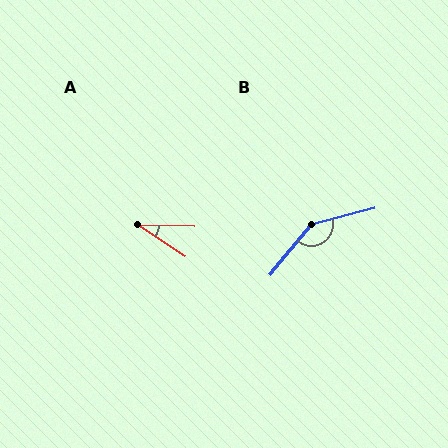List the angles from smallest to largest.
A (33°), B (143°).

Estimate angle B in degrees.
Approximately 143 degrees.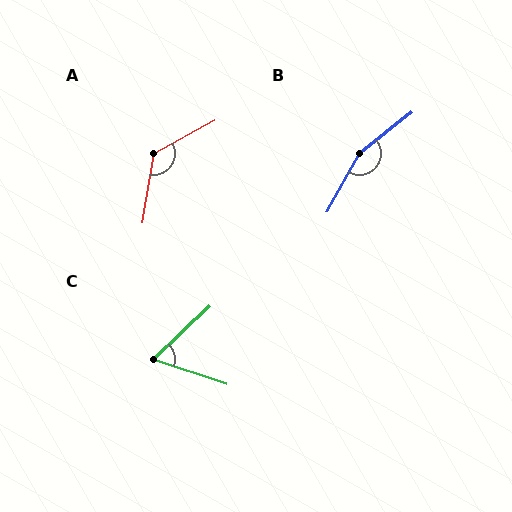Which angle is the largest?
B, at approximately 157 degrees.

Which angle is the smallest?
C, at approximately 62 degrees.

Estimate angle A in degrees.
Approximately 127 degrees.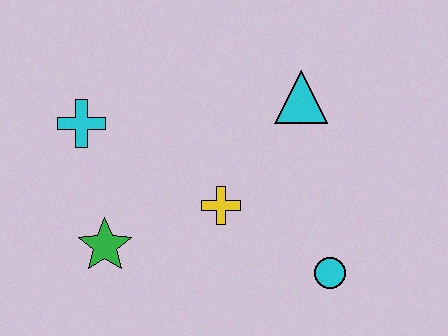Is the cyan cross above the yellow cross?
Yes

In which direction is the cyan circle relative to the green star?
The cyan circle is to the right of the green star.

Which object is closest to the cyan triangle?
The yellow cross is closest to the cyan triangle.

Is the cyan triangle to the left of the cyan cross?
No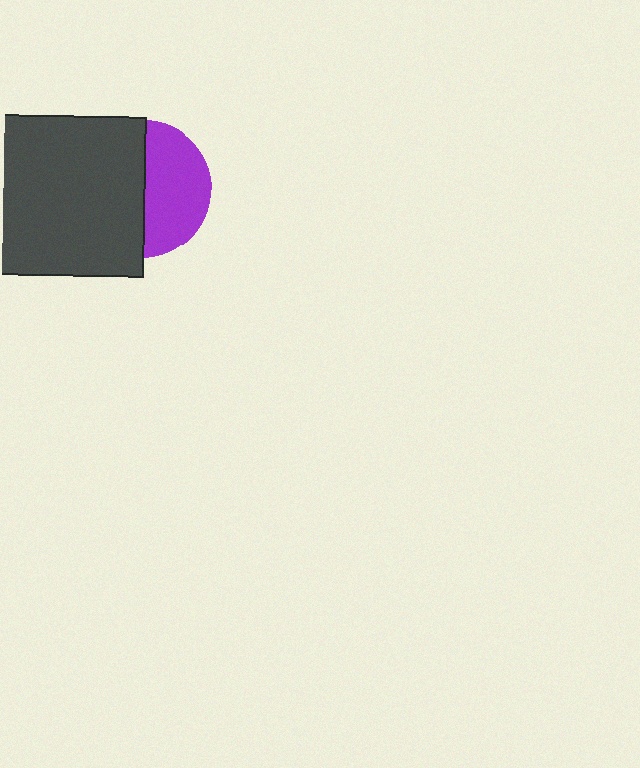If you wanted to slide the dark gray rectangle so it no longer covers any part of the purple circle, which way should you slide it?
Slide it left — that is the most direct way to separate the two shapes.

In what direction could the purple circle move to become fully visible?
The purple circle could move right. That would shift it out from behind the dark gray rectangle entirely.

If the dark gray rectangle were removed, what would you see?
You would see the complete purple circle.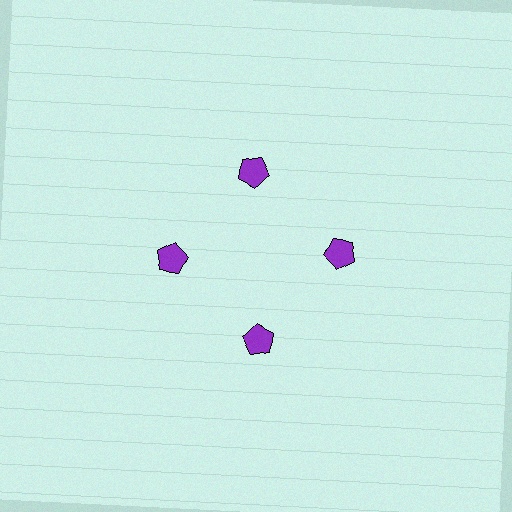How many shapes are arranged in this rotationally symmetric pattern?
There are 4 shapes, arranged in 4 groups of 1.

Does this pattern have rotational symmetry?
Yes, this pattern has 4-fold rotational symmetry. It looks the same after rotating 90 degrees around the center.